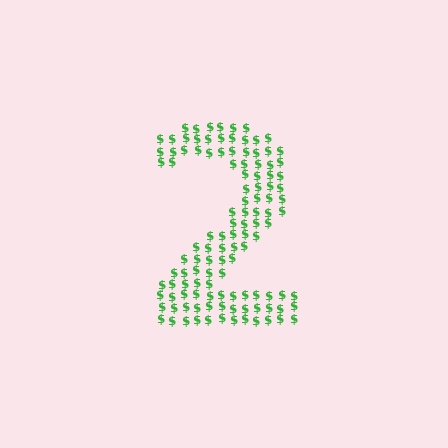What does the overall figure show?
The overall figure shows the digit 2.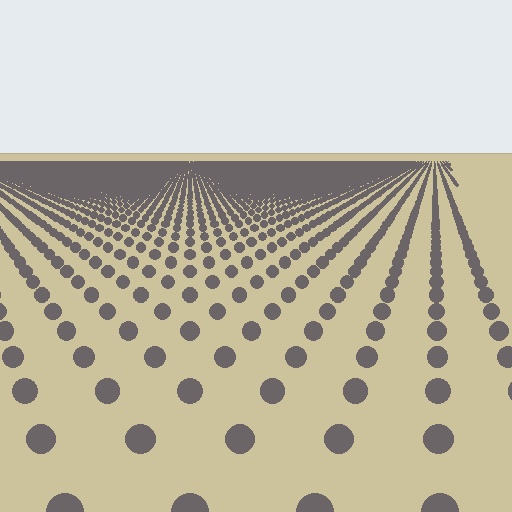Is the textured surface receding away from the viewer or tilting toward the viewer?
The surface is receding away from the viewer. Texture elements get smaller and denser toward the top.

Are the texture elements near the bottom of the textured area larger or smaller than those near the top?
Larger. Near the bottom, elements are closer to the viewer and appear at a bigger on-screen size.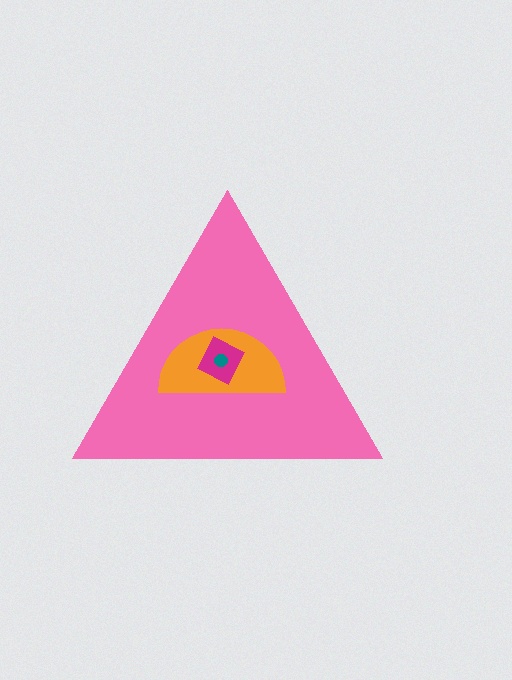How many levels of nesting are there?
4.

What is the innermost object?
The teal circle.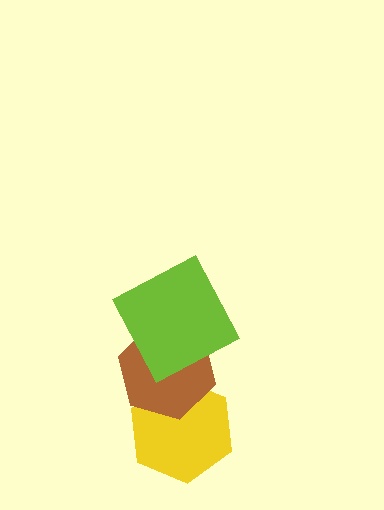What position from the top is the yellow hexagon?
The yellow hexagon is 3rd from the top.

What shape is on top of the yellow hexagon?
The brown hexagon is on top of the yellow hexagon.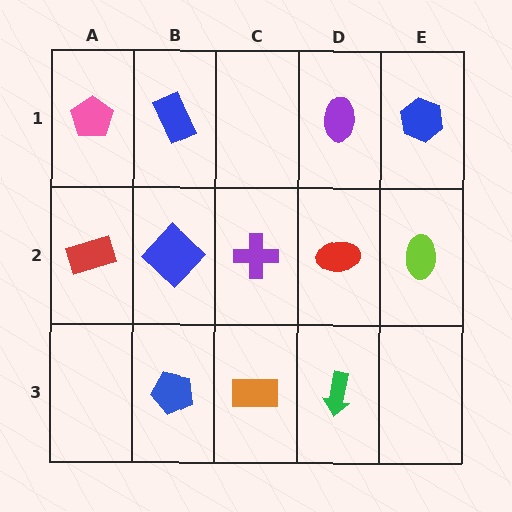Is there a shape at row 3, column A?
No, that cell is empty.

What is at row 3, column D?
A green arrow.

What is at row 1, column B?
A blue rectangle.